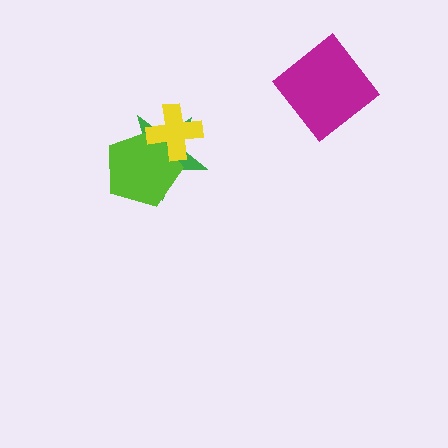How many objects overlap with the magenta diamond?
0 objects overlap with the magenta diamond.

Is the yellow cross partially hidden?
No, no other shape covers it.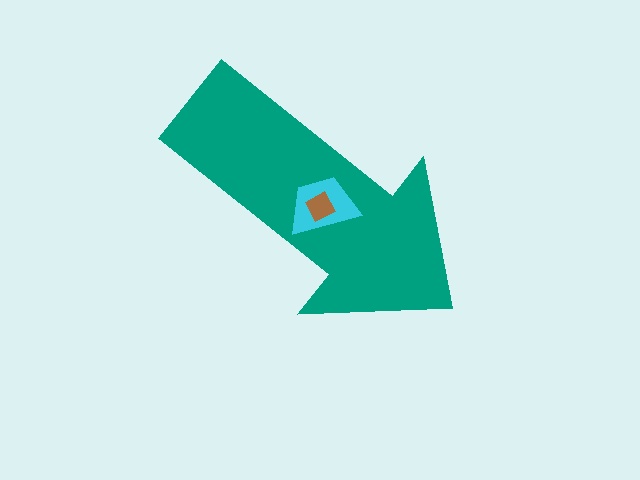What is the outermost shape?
The teal arrow.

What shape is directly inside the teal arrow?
The cyan trapezoid.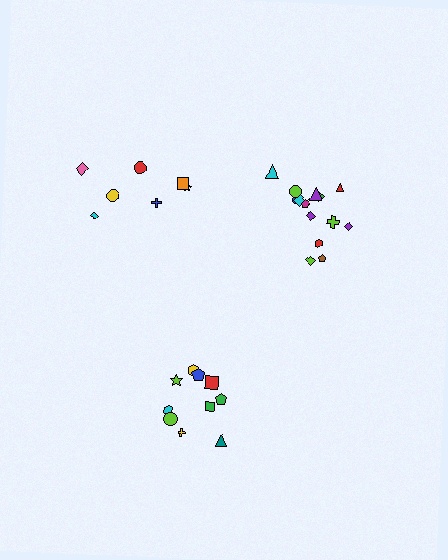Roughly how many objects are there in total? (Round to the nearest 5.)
Roughly 30 objects in total.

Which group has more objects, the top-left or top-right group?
The top-right group.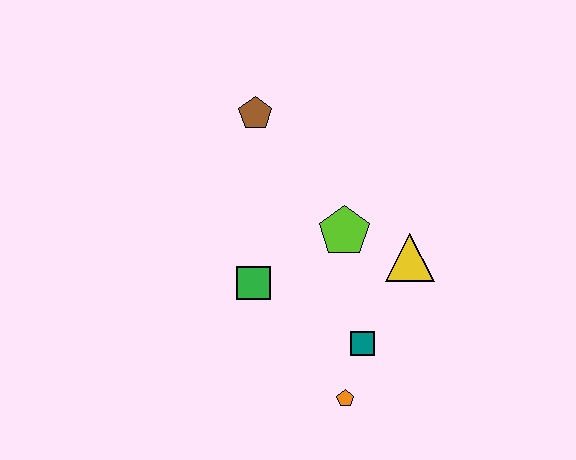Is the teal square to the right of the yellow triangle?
No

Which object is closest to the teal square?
The orange pentagon is closest to the teal square.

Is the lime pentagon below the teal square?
No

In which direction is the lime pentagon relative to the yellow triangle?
The lime pentagon is to the left of the yellow triangle.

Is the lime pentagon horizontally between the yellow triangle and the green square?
Yes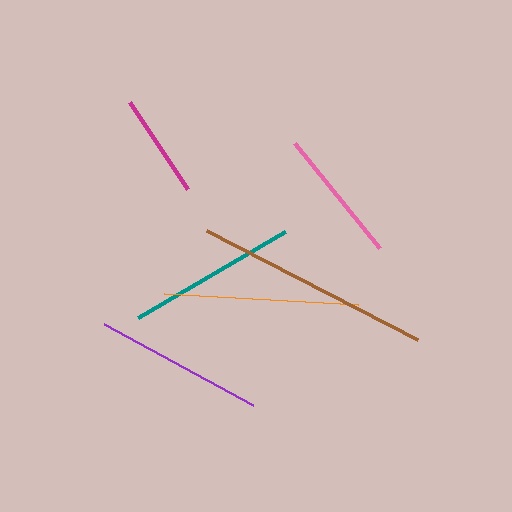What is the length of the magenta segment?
The magenta segment is approximately 105 pixels long.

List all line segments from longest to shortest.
From longest to shortest: brown, orange, teal, purple, pink, magenta.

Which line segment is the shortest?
The magenta line is the shortest at approximately 105 pixels.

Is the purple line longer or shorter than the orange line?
The orange line is longer than the purple line.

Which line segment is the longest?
The brown line is the longest at approximately 238 pixels.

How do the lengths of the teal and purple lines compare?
The teal and purple lines are approximately the same length.